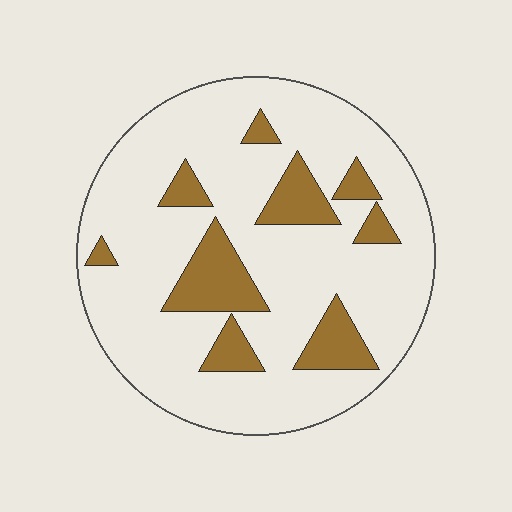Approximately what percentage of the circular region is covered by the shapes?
Approximately 20%.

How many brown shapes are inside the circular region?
9.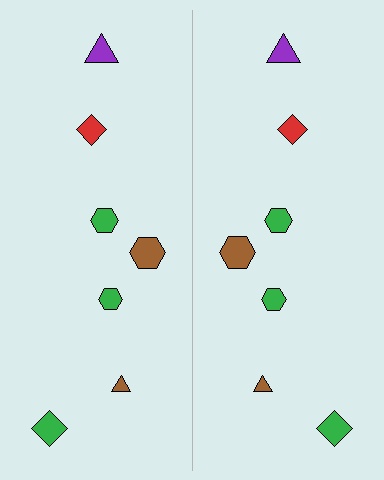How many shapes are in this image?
There are 14 shapes in this image.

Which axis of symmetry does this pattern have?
The pattern has a vertical axis of symmetry running through the center of the image.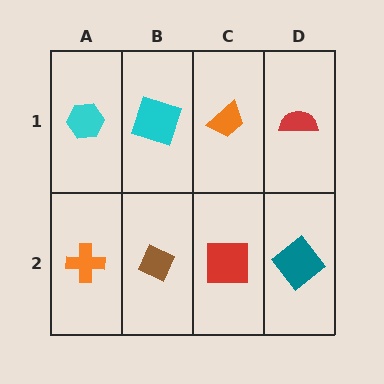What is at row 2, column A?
An orange cross.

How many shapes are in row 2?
4 shapes.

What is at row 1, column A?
A cyan hexagon.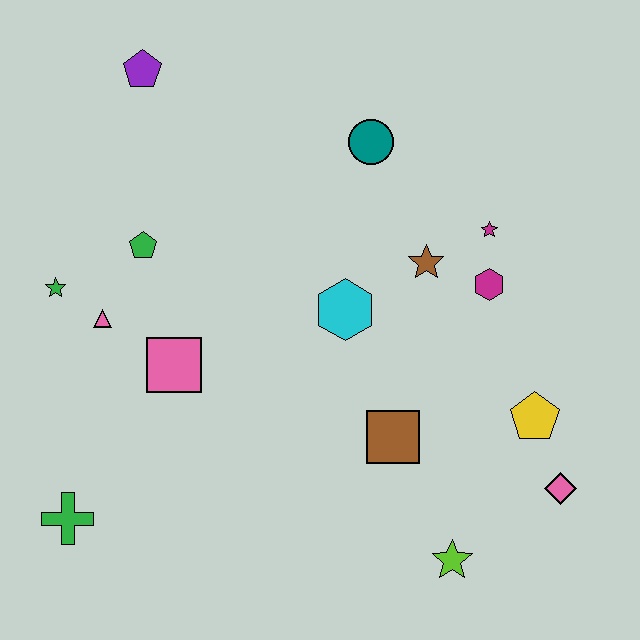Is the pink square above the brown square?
Yes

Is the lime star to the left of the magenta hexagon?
Yes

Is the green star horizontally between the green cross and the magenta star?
No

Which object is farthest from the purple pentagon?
The pink diamond is farthest from the purple pentagon.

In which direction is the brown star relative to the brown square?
The brown star is above the brown square.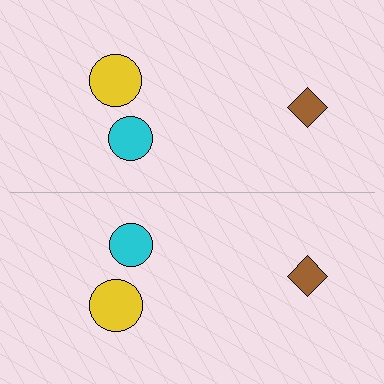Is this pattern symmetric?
Yes, this pattern has bilateral (reflection) symmetry.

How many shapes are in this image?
There are 6 shapes in this image.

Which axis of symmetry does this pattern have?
The pattern has a horizontal axis of symmetry running through the center of the image.